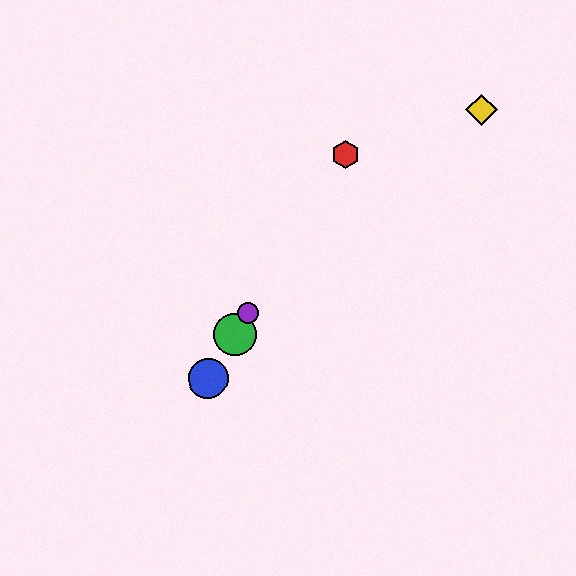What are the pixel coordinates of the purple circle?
The purple circle is at (248, 313).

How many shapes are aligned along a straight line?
4 shapes (the red hexagon, the blue circle, the green circle, the purple circle) are aligned along a straight line.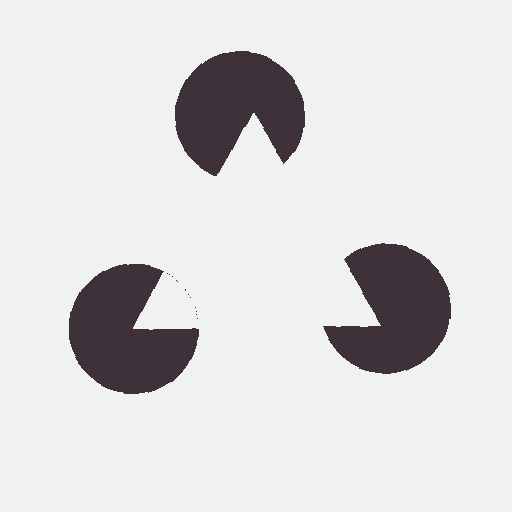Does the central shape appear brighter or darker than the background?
It typically appears slightly brighter than the background, even though no actual brightness change is drawn.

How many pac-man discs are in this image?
There are 3 — one at each vertex of the illusory triangle.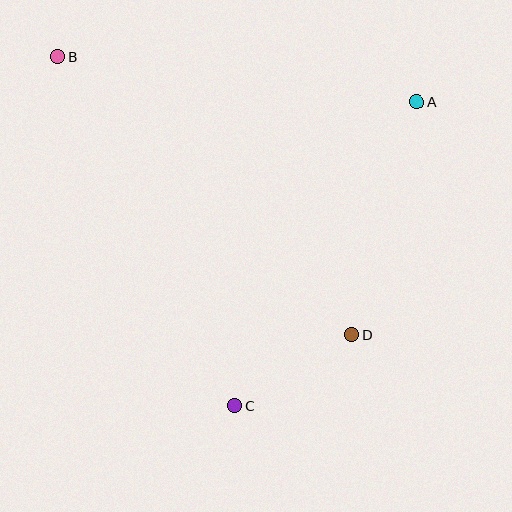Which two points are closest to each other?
Points C and D are closest to each other.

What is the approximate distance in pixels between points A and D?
The distance between A and D is approximately 242 pixels.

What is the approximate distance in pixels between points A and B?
The distance between A and B is approximately 362 pixels.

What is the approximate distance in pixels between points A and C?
The distance between A and C is approximately 355 pixels.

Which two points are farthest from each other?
Points B and D are farthest from each other.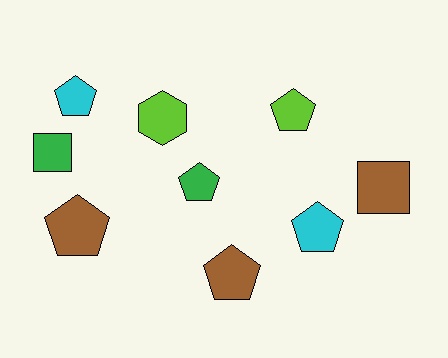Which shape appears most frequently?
Pentagon, with 6 objects.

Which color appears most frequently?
Brown, with 3 objects.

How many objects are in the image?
There are 9 objects.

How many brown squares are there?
There is 1 brown square.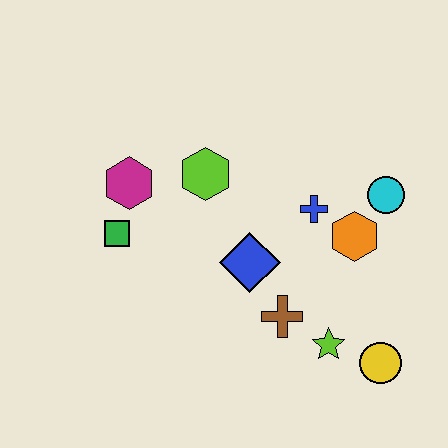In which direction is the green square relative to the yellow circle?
The green square is to the left of the yellow circle.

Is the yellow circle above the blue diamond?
No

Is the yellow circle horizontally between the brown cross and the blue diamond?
No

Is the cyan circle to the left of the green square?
No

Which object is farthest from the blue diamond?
The yellow circle is farthest from the blue diamond.